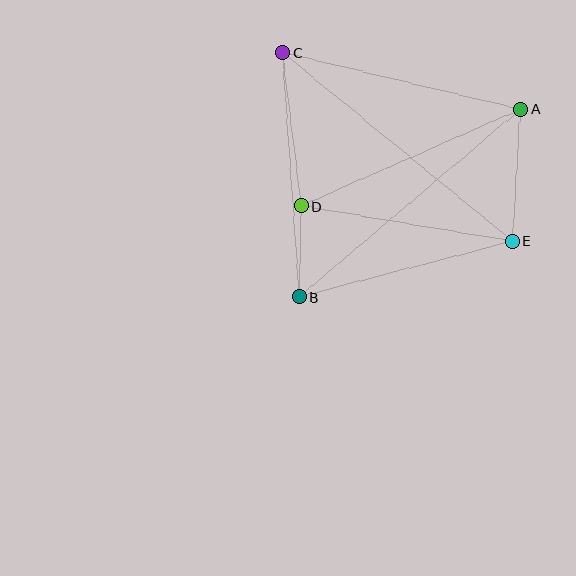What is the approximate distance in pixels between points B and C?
The distance between B and C is approximately 245 pixels.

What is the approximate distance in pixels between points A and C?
The distance between A and C is approximately 244 pixels.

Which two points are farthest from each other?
Points C and E are farthest from each other.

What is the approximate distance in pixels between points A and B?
The distance between A and B is approximately 291 pixels.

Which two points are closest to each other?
Points B and D are closest to each other.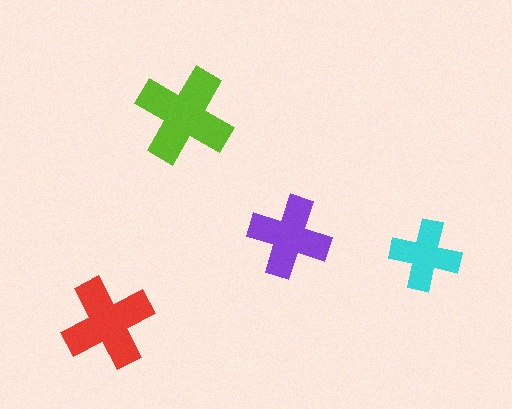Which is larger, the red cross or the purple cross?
The red one.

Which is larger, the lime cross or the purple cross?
The lime one.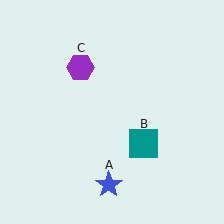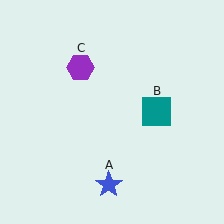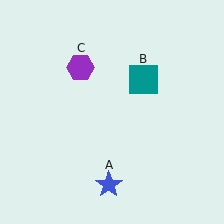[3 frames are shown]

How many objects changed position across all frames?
1 object changed position: teal square (object B).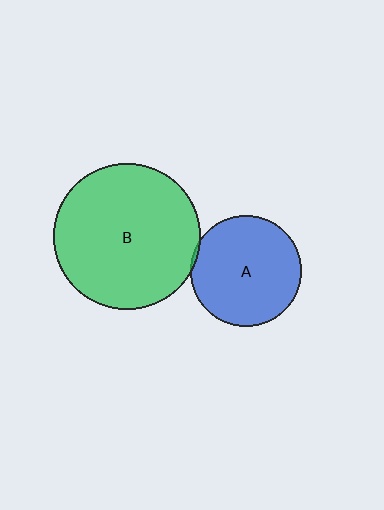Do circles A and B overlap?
Yes.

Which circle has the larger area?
Circle B (green).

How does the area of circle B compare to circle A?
Approximately 1.7 times.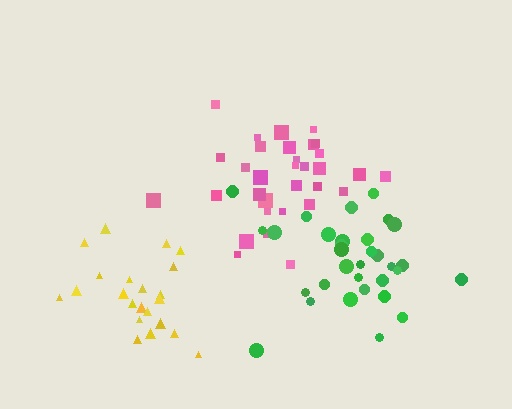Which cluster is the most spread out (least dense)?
Green.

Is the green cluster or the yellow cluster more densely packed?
Yellow.